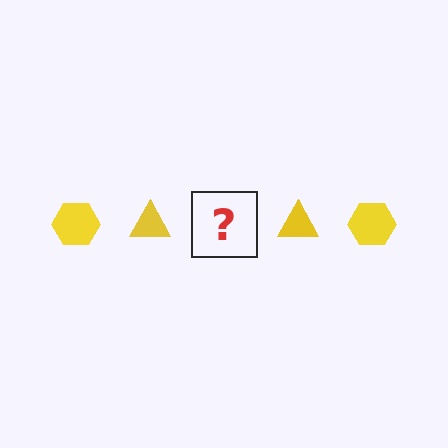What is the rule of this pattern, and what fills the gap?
The rule is that the pattern cycles through hexagon, triangle shapes in yellow. The gap should be filled with a yellow hexagon.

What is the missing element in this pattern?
The missing element is a yellow hexagon.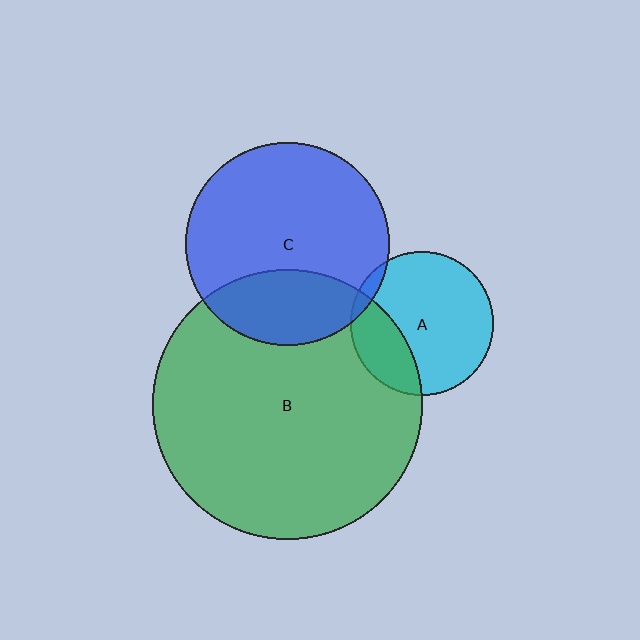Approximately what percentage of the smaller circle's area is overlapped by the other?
Approximately 30%.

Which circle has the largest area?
Circle B (green).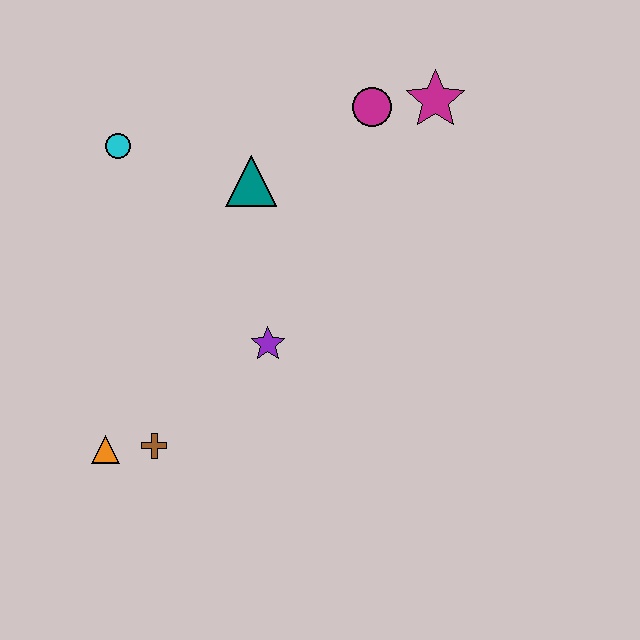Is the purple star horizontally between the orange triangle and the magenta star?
Yes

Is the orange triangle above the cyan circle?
No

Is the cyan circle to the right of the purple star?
No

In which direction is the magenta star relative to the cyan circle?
The magenta star is to the right of the cyan circle.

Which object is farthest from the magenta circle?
The orange triangle is farthest from the magenta circle.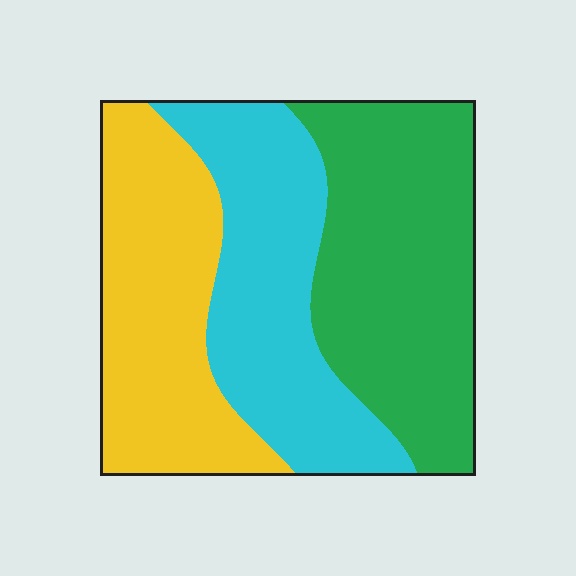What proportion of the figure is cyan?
Cyan covers roughly 30% of the figure.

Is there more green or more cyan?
Green.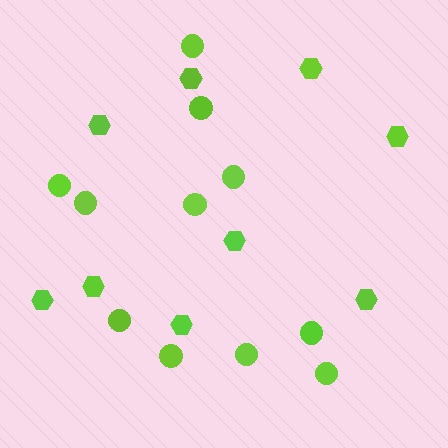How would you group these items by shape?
There are 2 groups: one group of circles (11) and one group of hexagons (9).